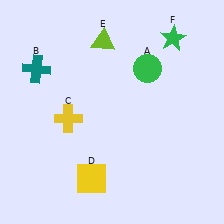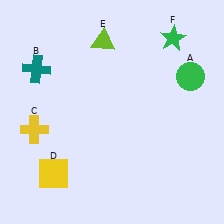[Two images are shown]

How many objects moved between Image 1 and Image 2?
3 objects moved between the two images.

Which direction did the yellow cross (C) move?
The yellow cross (C) moved left.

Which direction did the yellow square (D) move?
The yellow square (D) moved left.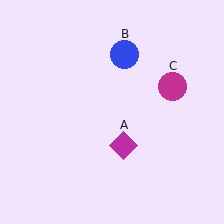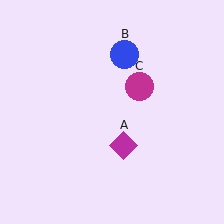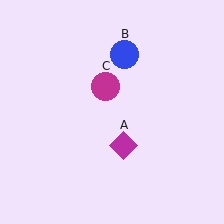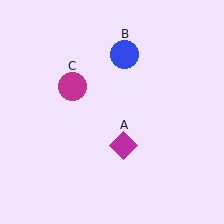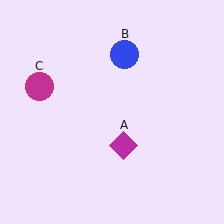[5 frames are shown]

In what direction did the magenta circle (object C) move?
The magenta circle (object C) moved left.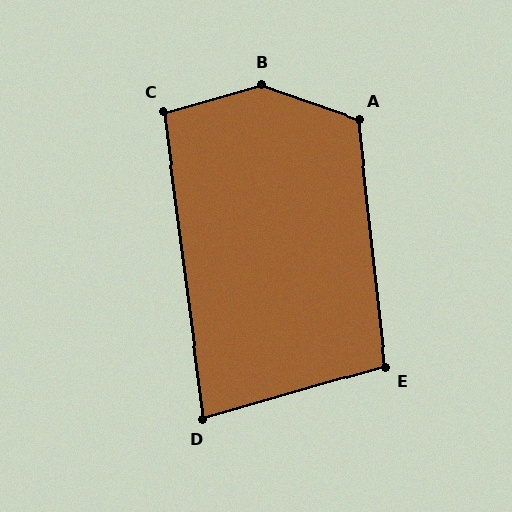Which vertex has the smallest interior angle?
D, at approximately 82 degrees.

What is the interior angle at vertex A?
Approximately 116 degrees (obtuse).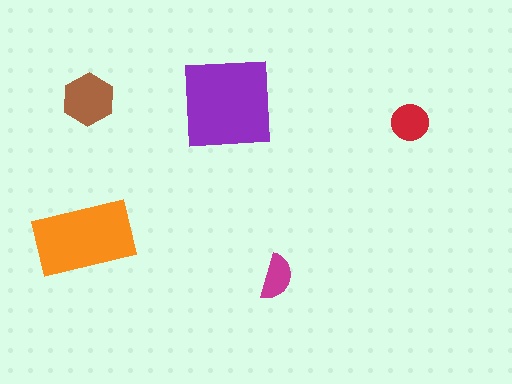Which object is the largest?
The purple square.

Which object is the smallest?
The magenta semicircle.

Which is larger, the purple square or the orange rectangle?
The purple square.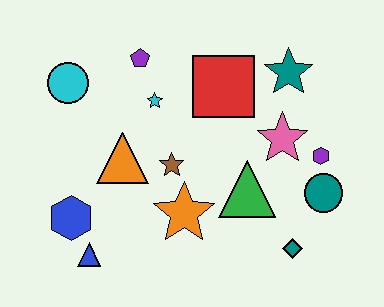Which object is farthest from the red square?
The blue triangle is farthest from the red square.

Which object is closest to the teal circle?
The purple hexagon is closest to the teal circle.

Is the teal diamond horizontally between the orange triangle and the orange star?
No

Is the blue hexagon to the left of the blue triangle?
Yes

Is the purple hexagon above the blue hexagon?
Yes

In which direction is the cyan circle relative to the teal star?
The cyan circle is to the left of the teal star.